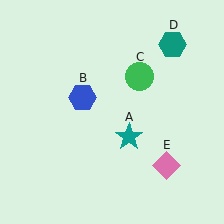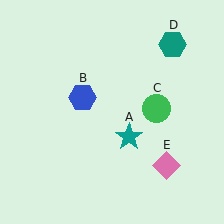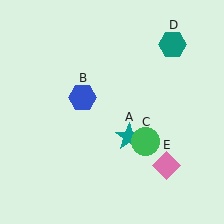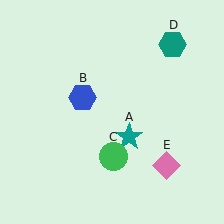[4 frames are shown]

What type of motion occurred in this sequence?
The green circle (object C) rotated clockwise around the center of the scene.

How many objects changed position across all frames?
1 object changed position: green circle (object C).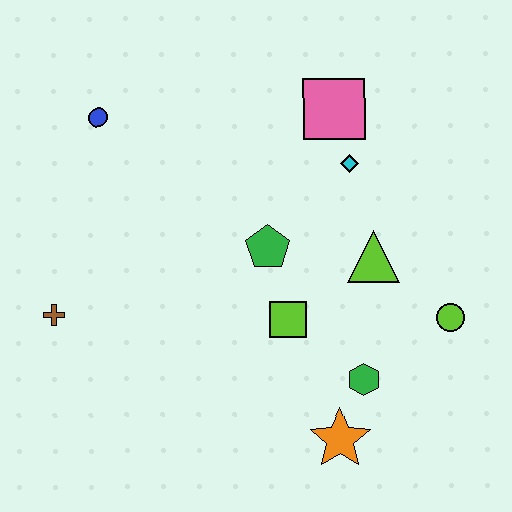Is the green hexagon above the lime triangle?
No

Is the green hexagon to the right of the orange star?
Yes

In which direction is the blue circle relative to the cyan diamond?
The blue circle is to the left of the cyan diamond.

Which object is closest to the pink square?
The cyan diamond is closest to the pink square.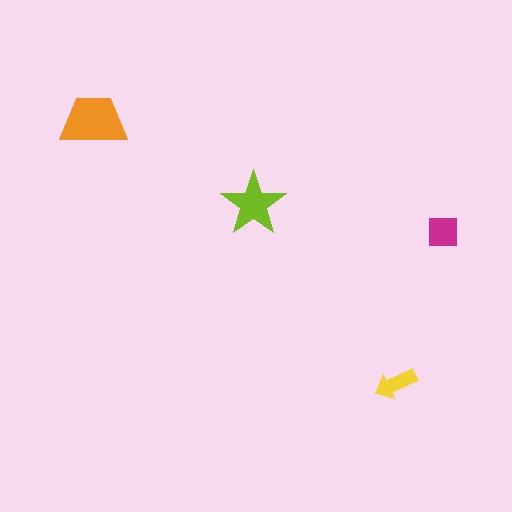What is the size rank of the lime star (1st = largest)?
2nd.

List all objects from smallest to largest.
The yellow arrow, the magenta square, the lime star, the orange trapezoid.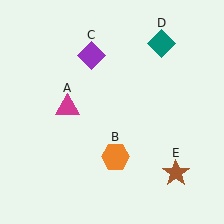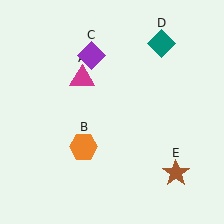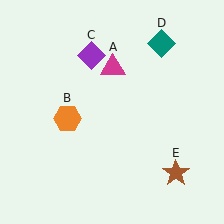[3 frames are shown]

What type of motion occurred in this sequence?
The magenta triangle (object A), orange hexagon (object B) rotated clockwise around the center of the scene.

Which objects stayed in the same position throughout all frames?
Purple diamond (object C) and teal diamond (object D) and brown star (object E) remained stationary.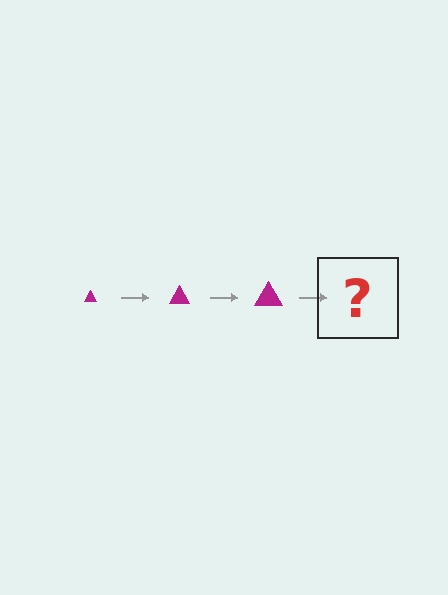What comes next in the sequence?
The next element should be a magenta triangle, larger than the previous one.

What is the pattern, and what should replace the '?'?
The pattern is that the triangle gets progressively larger each step. The '?' should be a magenta triangle, larger than the previous one.